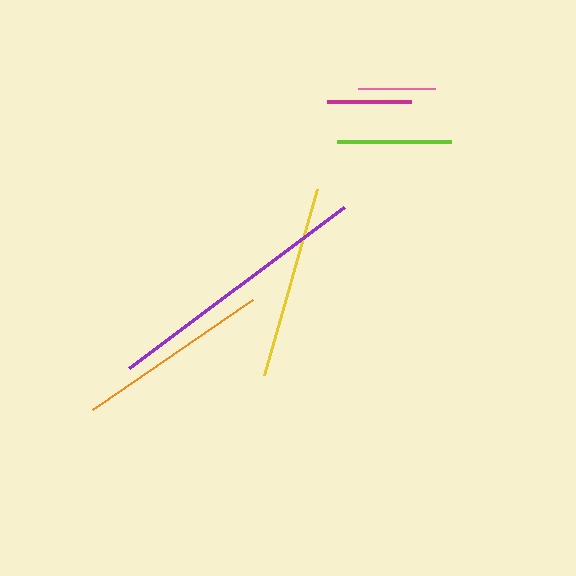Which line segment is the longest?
The purple line is the longest at approximately 269 pixels.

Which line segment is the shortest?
The pink line is the shortest at approximately 77 pixels.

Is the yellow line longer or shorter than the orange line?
The orange line is longer than the yellow line.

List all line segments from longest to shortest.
From longest to shortest: purple, orange, yellow, lime, magenta, pink.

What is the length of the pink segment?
The pink segment is approximately 77 pixels long.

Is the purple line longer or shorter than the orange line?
The purple line is longer than the orange line.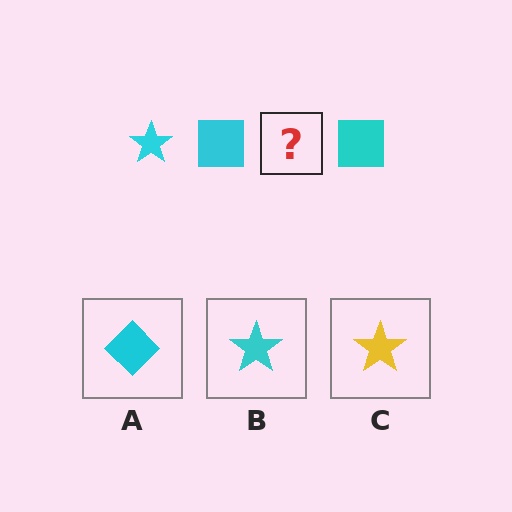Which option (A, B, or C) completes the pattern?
B.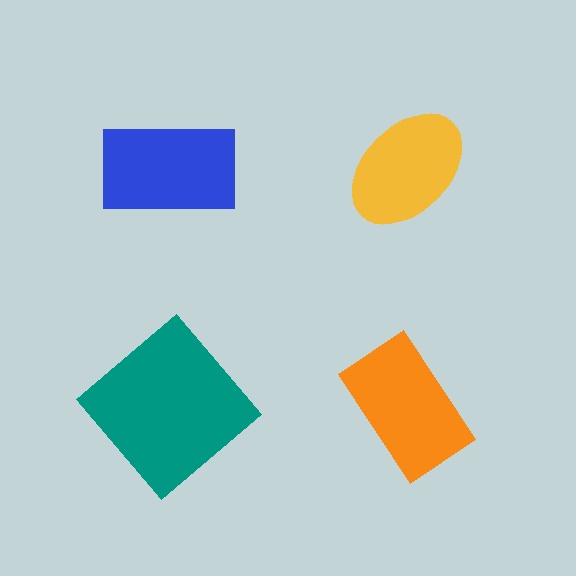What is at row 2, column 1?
A teal diamond.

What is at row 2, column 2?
An orange rectangle.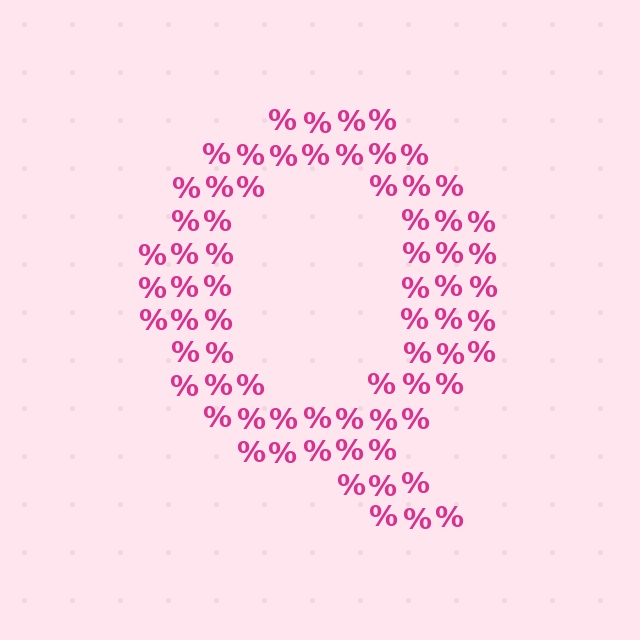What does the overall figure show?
The overall figure shows the letter Q.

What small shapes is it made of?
It is made of small percent signs.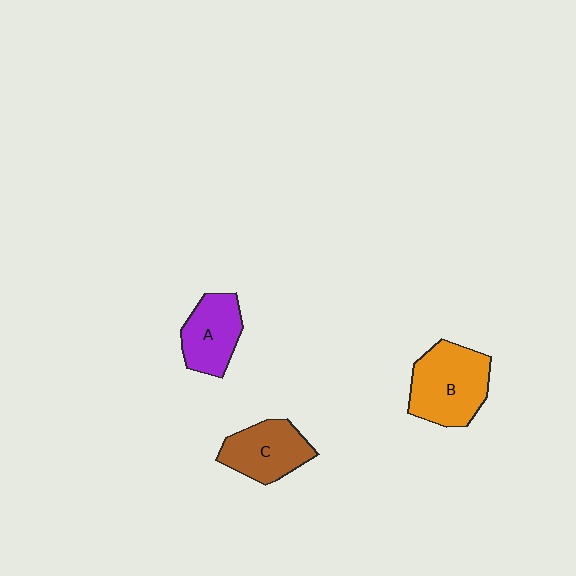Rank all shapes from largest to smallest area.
From largest to smallest: B (orange), C (brown), A (purple).